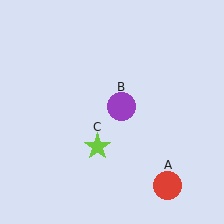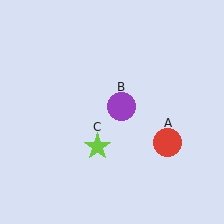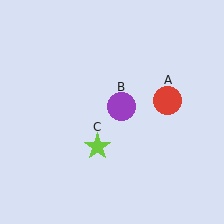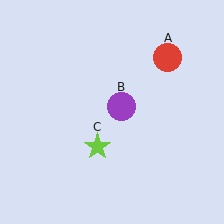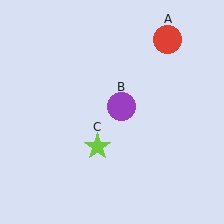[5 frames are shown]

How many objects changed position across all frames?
1 object changed position: red circle (object A).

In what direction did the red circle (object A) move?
The red circle (object A) moved up.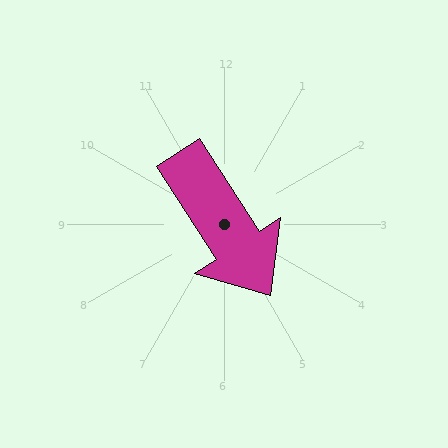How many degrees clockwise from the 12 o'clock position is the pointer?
Approximately 147 degrees.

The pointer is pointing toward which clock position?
Roughly 5 o'clock.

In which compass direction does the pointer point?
Southeast.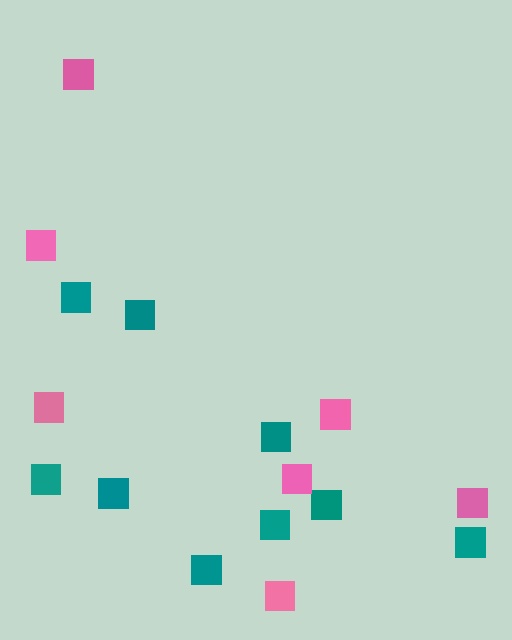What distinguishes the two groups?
There are 2 groups: one group of teal squares (9) and one group of pink squares (7).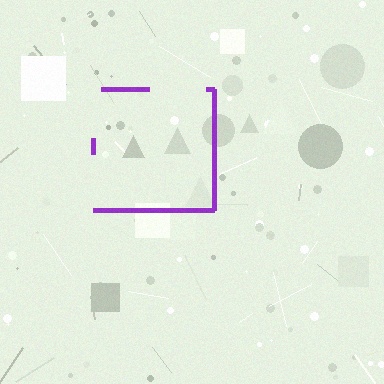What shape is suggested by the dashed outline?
The dashed outline suggests a square.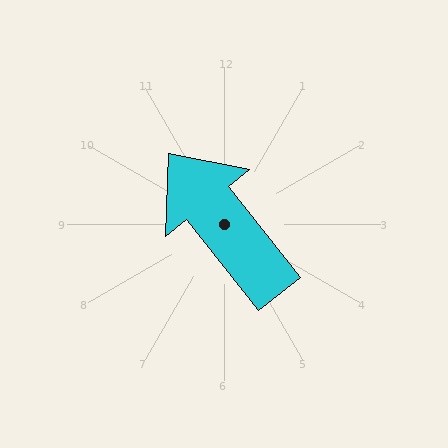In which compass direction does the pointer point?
Northwest.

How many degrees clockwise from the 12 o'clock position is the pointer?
Approximately 322 degrees.